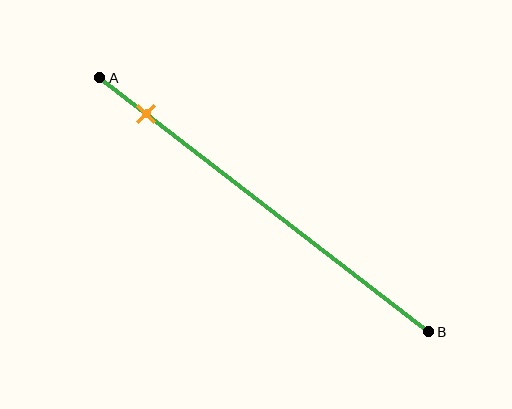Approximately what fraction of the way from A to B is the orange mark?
The orange mark is approximately 15% of the way from A to B.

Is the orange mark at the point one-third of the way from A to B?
No, the mark is at about 15% from A, not at the 33% one-third point.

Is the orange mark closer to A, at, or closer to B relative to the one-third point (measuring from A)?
The orange mark is closer to point A than the one-third point of segment AB.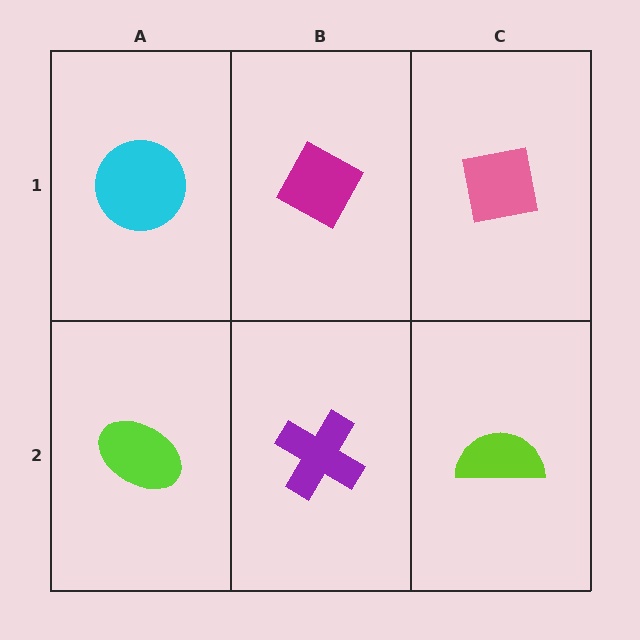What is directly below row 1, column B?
A purple cross.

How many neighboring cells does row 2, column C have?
2.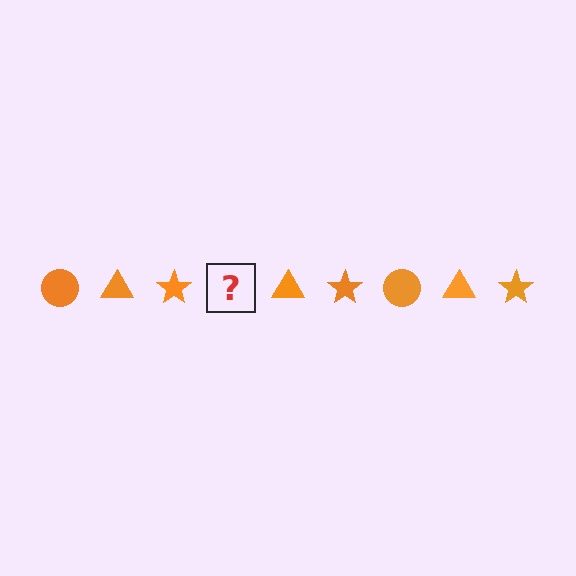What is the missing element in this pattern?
The missing element is an orange circle.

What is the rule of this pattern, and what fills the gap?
The rule is that the pattern cycles through circle, triangle, star shapes in orange. The gap should be filled with an orange circle.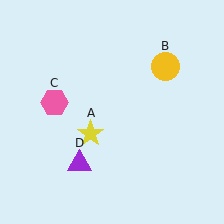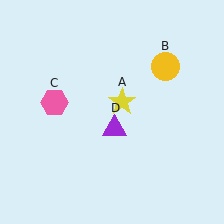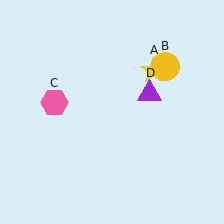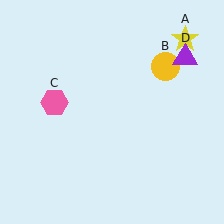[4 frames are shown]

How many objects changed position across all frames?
2 objects changed position: yellow star (object A), purple triangle (object D).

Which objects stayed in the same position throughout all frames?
Yellow circle (object B) and pink hexagon (object C) remained stationary.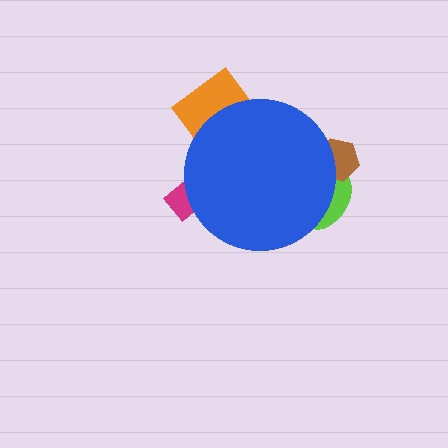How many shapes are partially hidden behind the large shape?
4 shapes are partially hidden.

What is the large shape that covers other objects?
A blue circle.